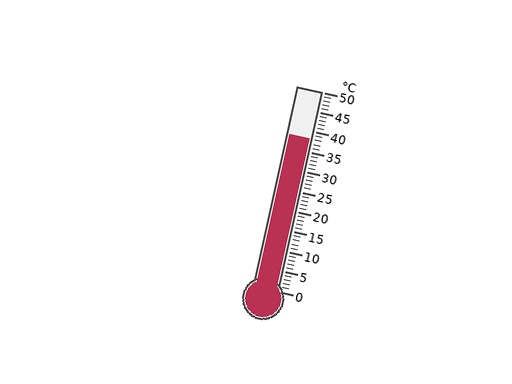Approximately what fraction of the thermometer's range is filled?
The thermometer is filled to approximately 75% of its range.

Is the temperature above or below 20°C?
The temperature is above 20°C.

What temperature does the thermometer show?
The thermometer shows approximately 38°C.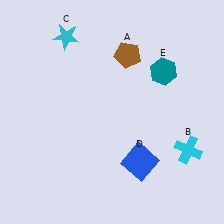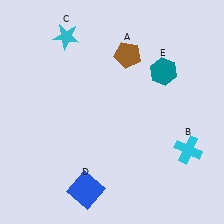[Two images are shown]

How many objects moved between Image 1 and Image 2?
1 object moved between the two images.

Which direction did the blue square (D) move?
The blue square (D) moved left.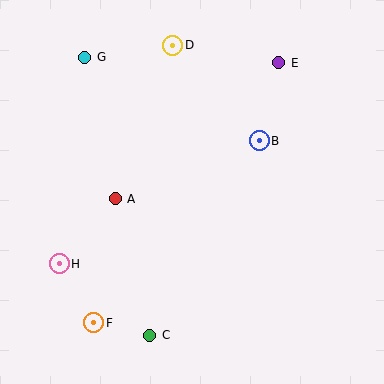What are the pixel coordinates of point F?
Point F is at (94, 323).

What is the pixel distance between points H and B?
The distance between H and B is 235 pixels.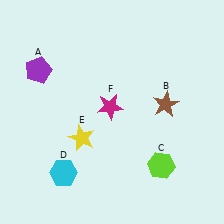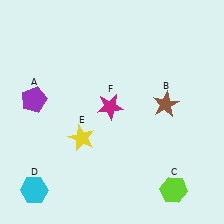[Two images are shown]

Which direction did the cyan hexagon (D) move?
The cyan hexagon (D) moved left.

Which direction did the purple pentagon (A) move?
The purple pentagon (A) moved down.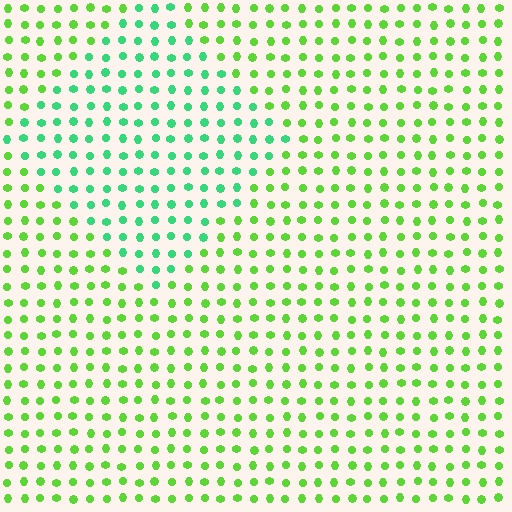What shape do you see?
I see a diamond.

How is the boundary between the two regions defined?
The boundary is defined purely by a slight shift in hue (about 40 degrees). Spacing, size, and orientation are identical on both sides.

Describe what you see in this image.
The image is filled with small lime elements in a uniform arrangement. A diamond-shaped region is visible where the elements are tinted to a slightly different hue, forming a subtle color boundary.